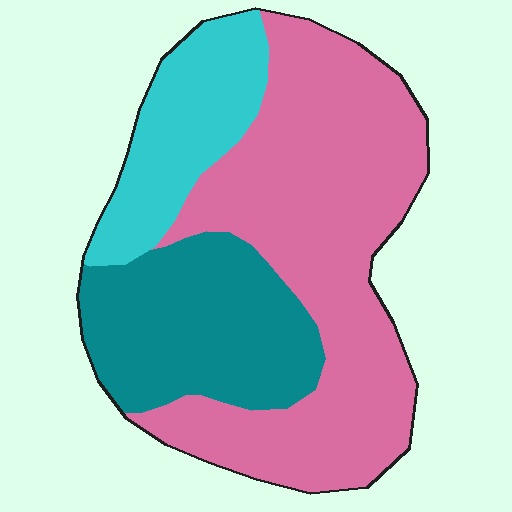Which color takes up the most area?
Pink, at roughly 55%.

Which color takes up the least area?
Cyan, at roughly 20%.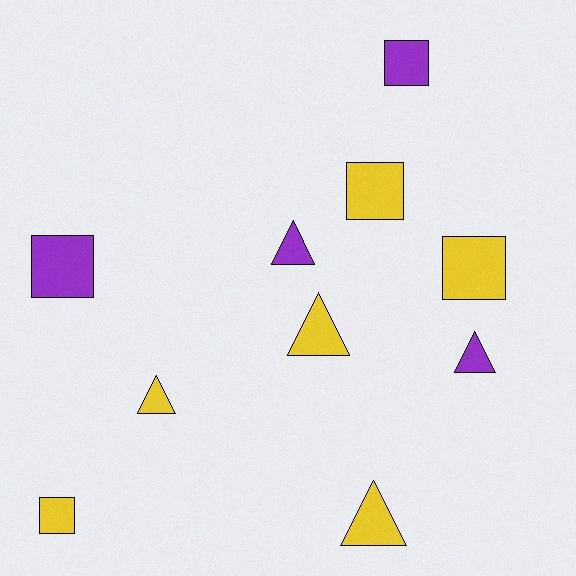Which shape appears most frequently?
Triangle, with 5 objects.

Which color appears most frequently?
Yellow, with 6 objects.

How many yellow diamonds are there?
There are no yellow diamonds.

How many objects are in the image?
There are 10 objects.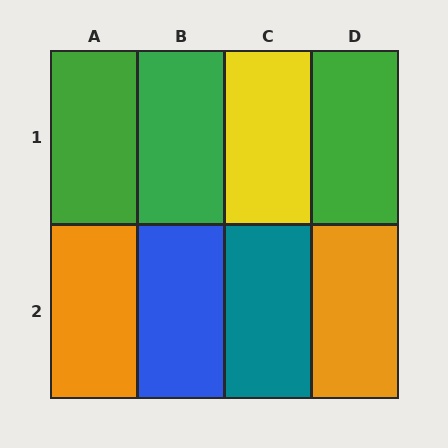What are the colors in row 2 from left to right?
Orange, blue, teal, orange.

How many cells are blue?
1 cell is blue.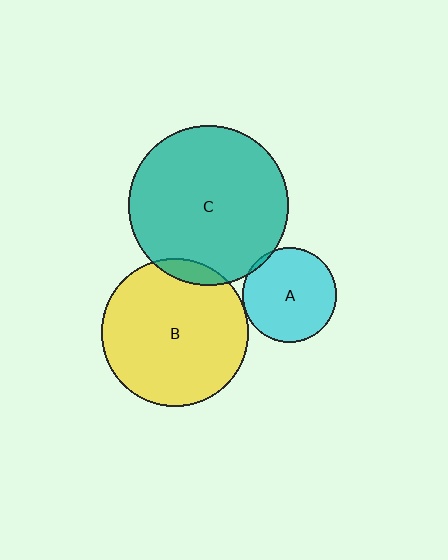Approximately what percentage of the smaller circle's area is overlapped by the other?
Approximately 5%.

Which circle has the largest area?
Circle C (teal).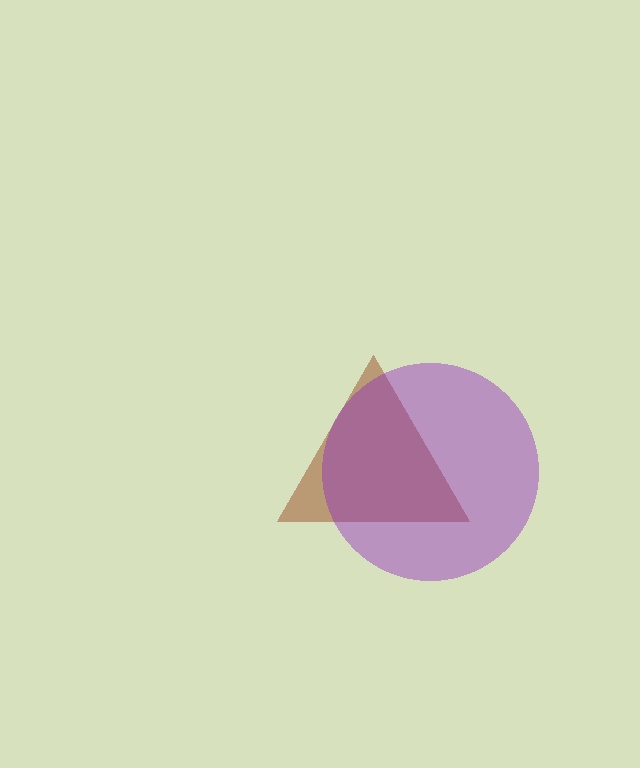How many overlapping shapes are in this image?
There are 2 overlapping shapes in the image.